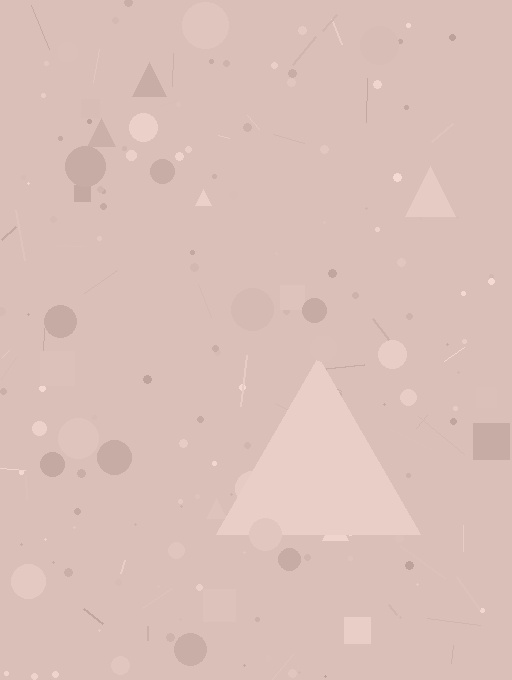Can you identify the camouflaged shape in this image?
The camouflaged shape is a triangle.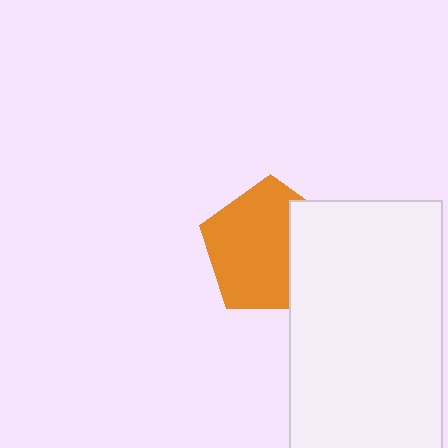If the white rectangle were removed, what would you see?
You would see the complete orange pentagon.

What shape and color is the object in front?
The object in front is a white rectangle.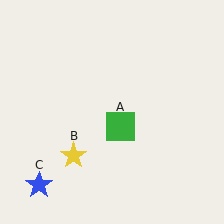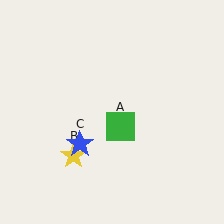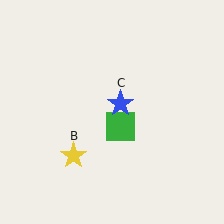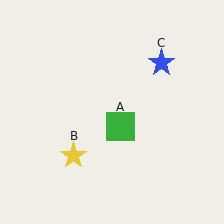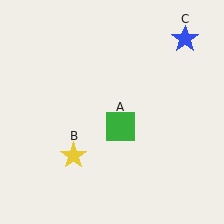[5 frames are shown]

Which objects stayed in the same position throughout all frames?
Green square (object A) and yellow star (object B) remained stationary.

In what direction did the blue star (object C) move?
The blue star (object C) moved up and to the right.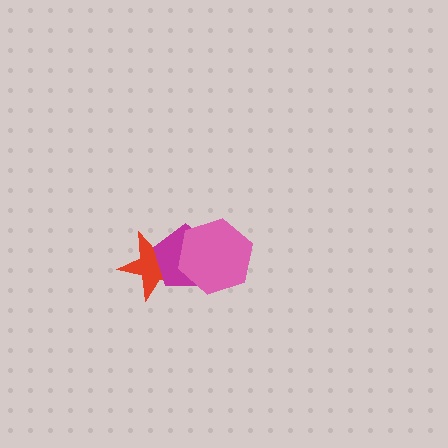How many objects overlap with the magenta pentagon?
2 objects overlap with the magenta pentagon.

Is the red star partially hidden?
Yes, it is partially covered by another shape.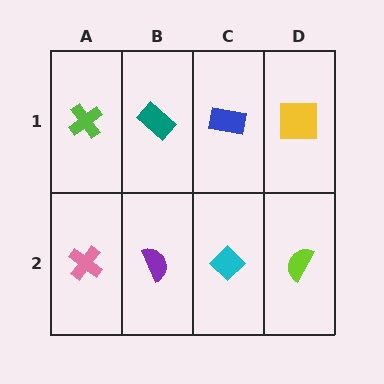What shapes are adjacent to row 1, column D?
A lime semicircle (row 2, column D), a blue rectangle (row 1, column C).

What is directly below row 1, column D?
A lime semicircle.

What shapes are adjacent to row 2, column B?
A teal rectangle (row 1, column B), a pink cross (row 2, column A), a cyan diamond (row 2, column C).